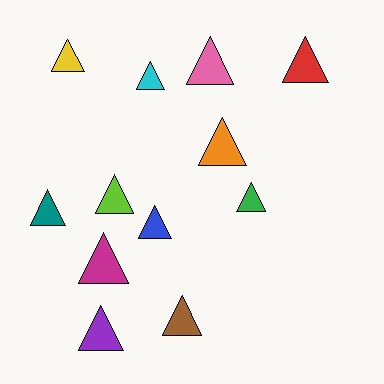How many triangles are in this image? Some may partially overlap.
There are 12 triangles.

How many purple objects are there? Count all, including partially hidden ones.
There is 1 purple object.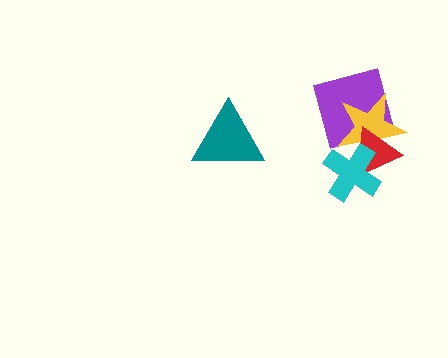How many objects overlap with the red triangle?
3 objects overlap with the red triangle.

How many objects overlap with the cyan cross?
3 objects overlap with the cyan cross.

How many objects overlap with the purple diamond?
3 objects overlap with the purple diamond.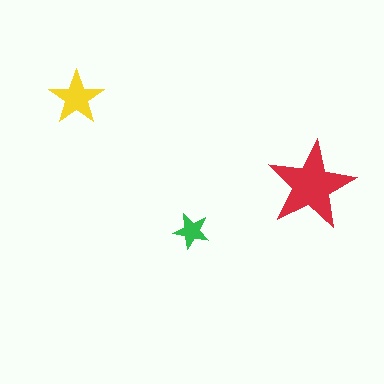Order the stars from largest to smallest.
the red one, the yellow one, the green one.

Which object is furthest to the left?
The yellow star is leftmost.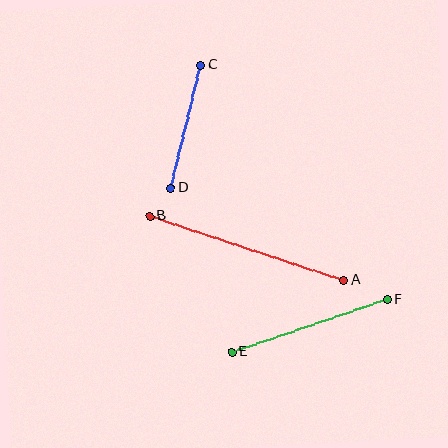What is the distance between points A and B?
The distance is approximately 204 pixels.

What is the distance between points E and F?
The distance is approximately 164 pixels.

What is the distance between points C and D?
The distance is approximately 126 pixels.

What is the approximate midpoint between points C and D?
The midpoint is at approximately (186, 127) pixels.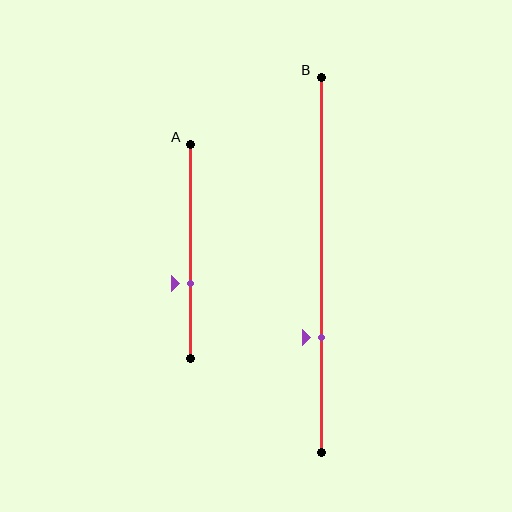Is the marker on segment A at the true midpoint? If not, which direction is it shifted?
No, the marker on segment A is shifted downward by about 15% of the segment length.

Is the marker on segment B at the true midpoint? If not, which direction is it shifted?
No, the marker on segment B is shifted downward by about 19% of the segment length.